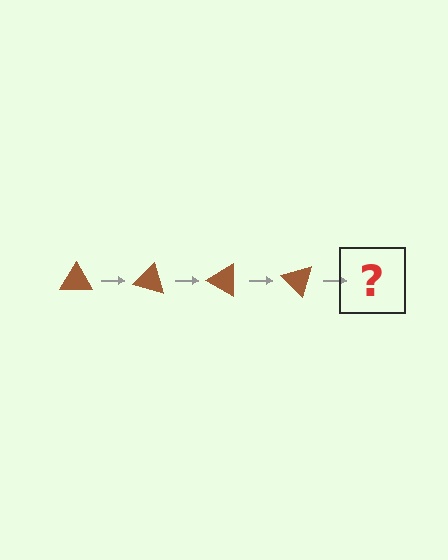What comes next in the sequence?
The next element should be a brown triangle rotated 60 degrees.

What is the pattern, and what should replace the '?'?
The pattern is that the triangle rotates 15 degrees each step. The '?' should be a brown triangle rotated 60 degrees.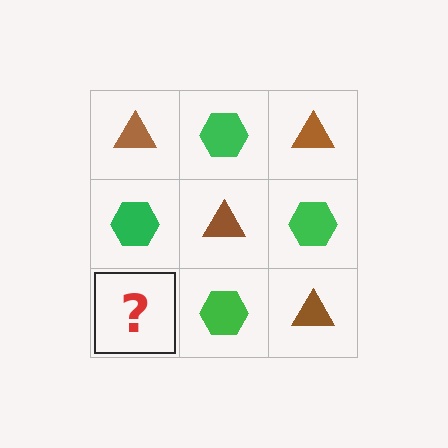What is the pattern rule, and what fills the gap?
The rule is that it alternates brown triangle and green hexagon in a checkerboard pattern. The gap should be filled with a brown triangle.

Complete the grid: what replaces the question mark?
The question mark should be replaced with a brown triangle.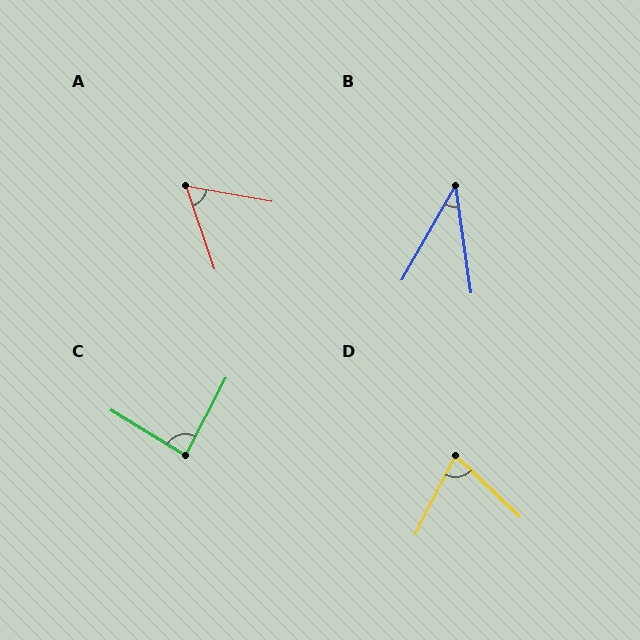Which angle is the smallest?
B, at approximately 38 degrees.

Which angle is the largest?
C, at approximately 86 degrees.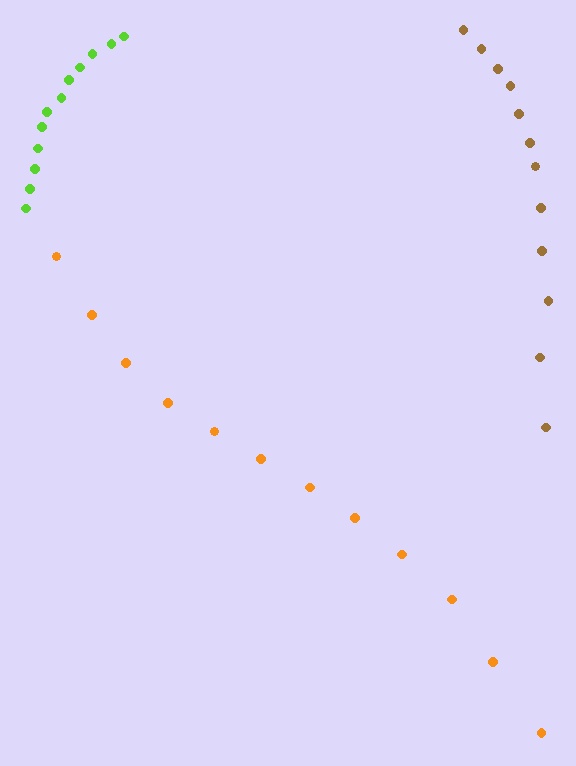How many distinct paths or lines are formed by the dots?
There are 3 distinct paths.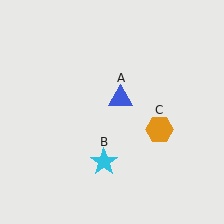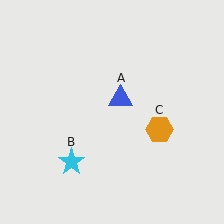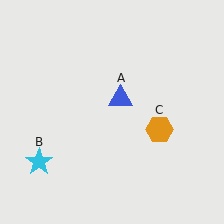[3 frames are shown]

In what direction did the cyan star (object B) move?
The cyan star (object B) moved left.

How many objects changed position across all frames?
1 object changed position: cyan star (object B).